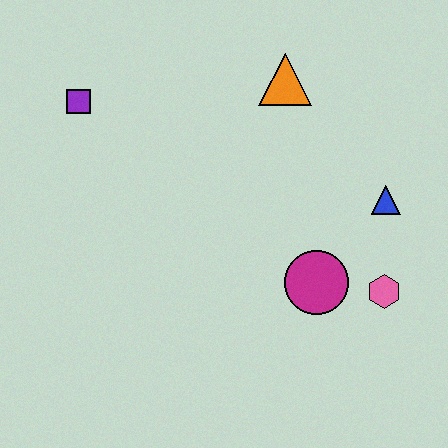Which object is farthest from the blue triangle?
The purple square is farthest from the blue triangle.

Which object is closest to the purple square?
The orange triangle is closest to the purple square.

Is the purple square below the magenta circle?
No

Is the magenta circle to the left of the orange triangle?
No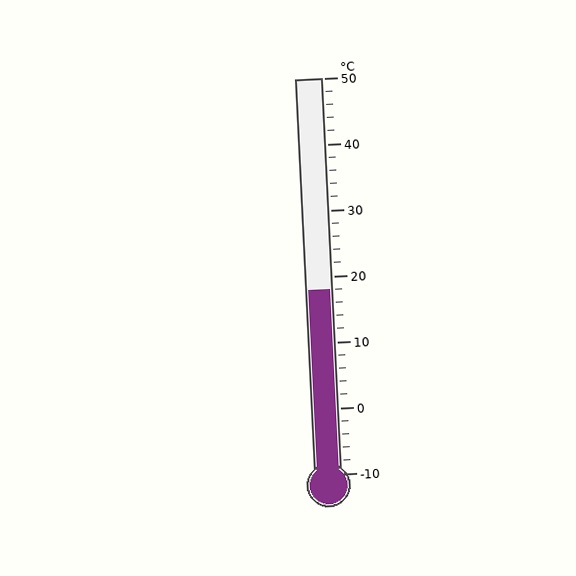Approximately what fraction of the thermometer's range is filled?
The thermometer is filled to approximately 45% of its range.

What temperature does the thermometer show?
The thermometer shows approximately 18°C.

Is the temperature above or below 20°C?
The temperature is below 20°C.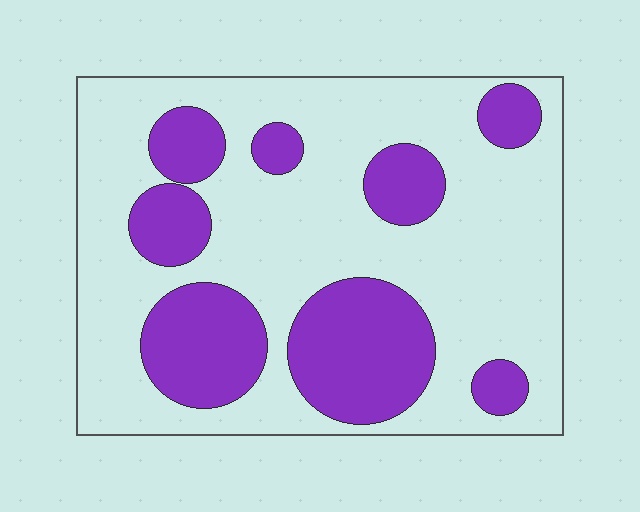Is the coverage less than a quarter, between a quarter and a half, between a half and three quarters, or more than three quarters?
Between a quarter and a half.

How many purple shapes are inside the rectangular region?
8.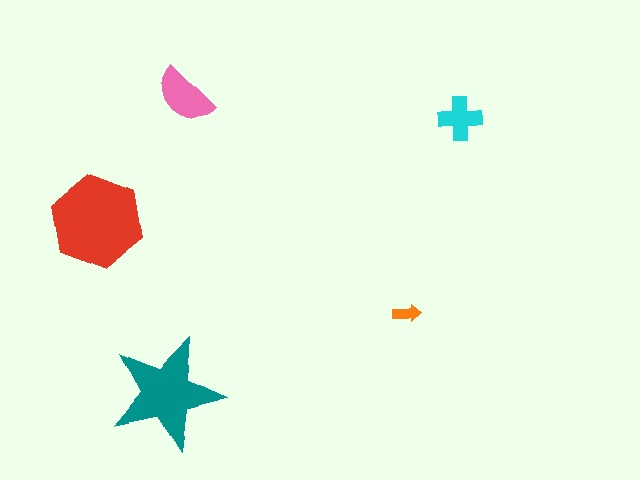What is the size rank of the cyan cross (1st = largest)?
4th.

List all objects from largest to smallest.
The red hexagon, the teal star, the pink semicircle, the cyan cross, the orange arrow.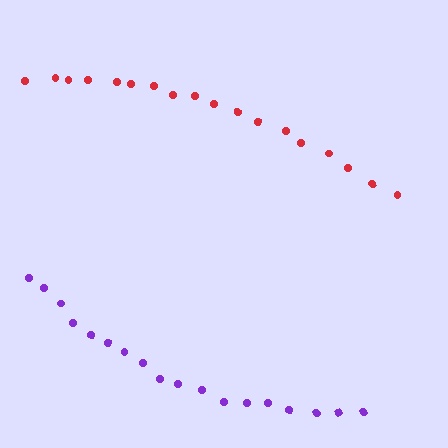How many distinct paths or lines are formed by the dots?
There are 2 distinct paths.